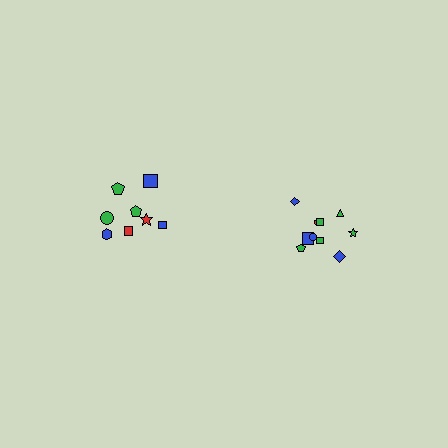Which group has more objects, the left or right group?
The right group.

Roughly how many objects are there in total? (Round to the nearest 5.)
Roughly 20 objects in total.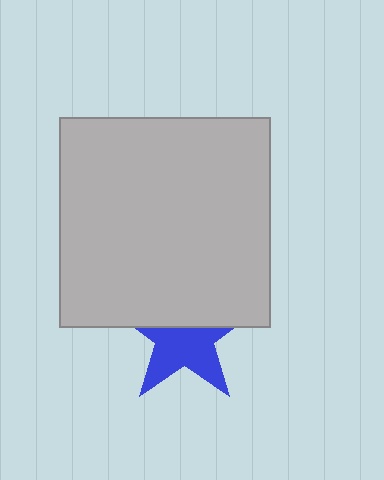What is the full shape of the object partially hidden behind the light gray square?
The partially hidden object is a blue star.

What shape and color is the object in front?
The object in front is a light gray square.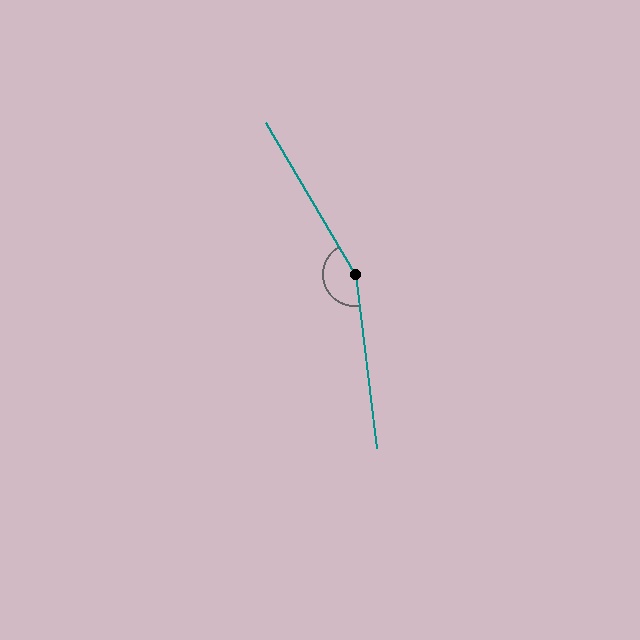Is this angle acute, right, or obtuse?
It is obtuse.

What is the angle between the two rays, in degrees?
Approximately 156 degrees.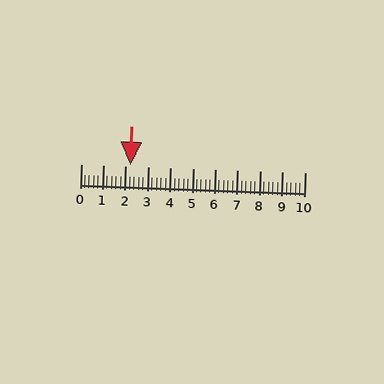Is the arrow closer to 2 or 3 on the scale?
The arrow is closer to 2.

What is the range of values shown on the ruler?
The ruler shows values from 0 to 10.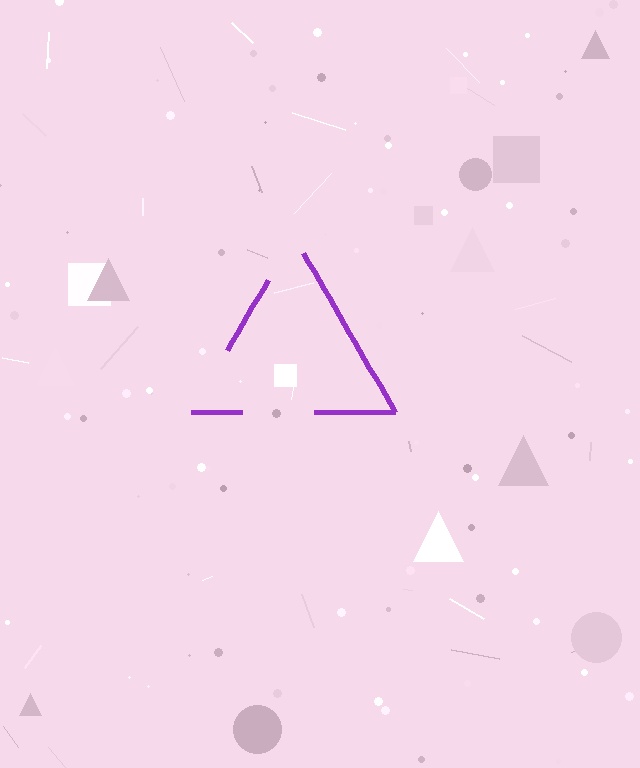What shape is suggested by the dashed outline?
The dashed outline suggests a triangle.